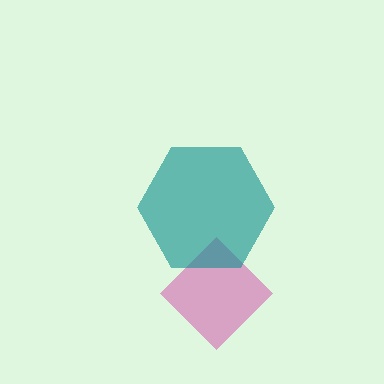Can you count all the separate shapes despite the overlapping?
Yes, there are 2 separate shapes.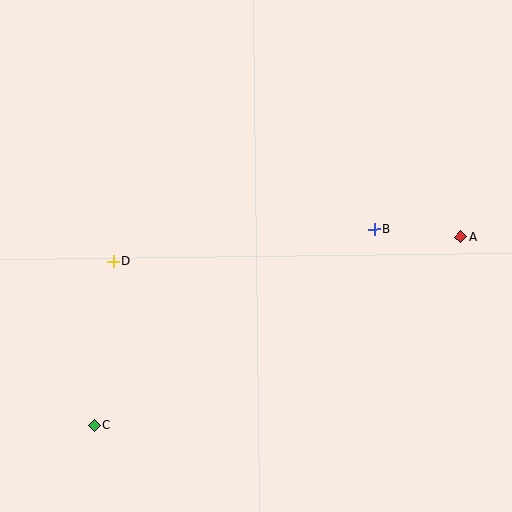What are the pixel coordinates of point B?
Point B is at (374, 229).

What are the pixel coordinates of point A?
Point A is at (460, 237).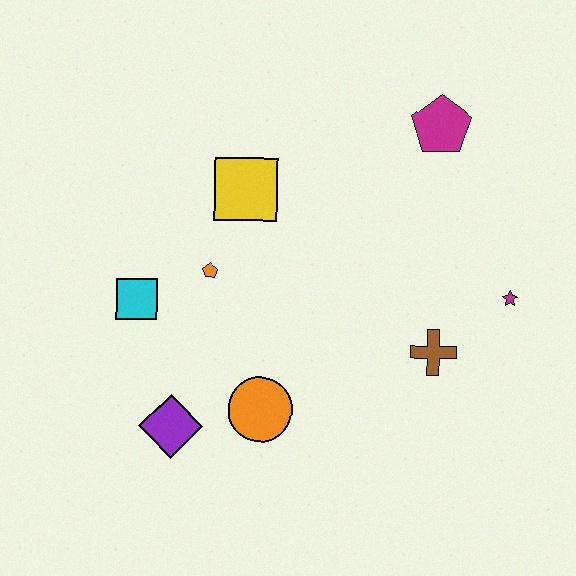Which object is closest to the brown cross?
The magenta star is closest to the brown cross.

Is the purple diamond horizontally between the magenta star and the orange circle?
No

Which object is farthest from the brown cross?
The cyan square is farthest from the brown cross.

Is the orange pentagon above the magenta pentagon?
No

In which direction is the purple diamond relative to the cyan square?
The purple diamond is below the cyan square.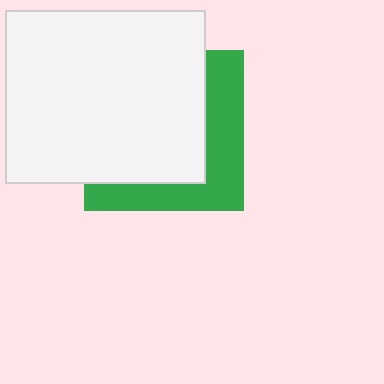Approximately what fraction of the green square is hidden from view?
Roughly 63% of the green square is hidden behind the white rectangle.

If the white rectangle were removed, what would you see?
You would see the complete green square.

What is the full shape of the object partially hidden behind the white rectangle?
The partially hidden object is a green square.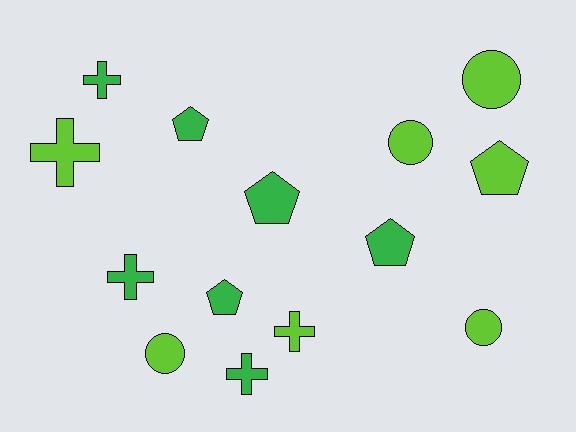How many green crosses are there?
There are 3 green crosses.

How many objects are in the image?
There are 14 objects.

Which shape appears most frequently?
Pentagon, with 5 objects.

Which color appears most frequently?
Green, with 7 objects.